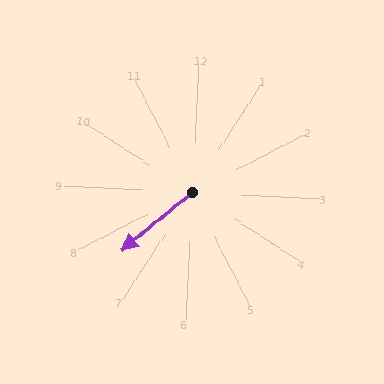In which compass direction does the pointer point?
Southwest.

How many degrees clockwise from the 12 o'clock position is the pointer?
Approximately 228 degrees.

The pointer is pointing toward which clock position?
Roughly 8 o'clock.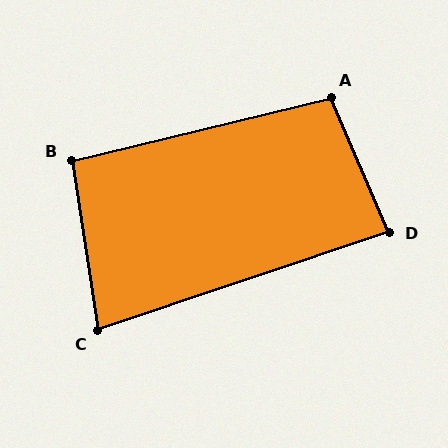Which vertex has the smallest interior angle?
C, at approximately 80 degrees.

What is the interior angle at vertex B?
Approximately 95 degrees (approximately right).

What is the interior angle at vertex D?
Approximately 85 degrees (approximately right).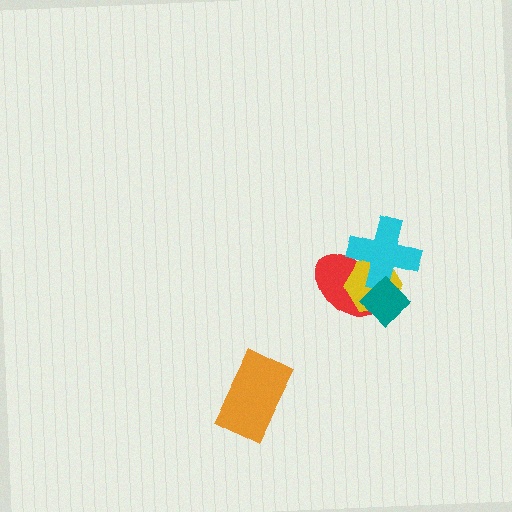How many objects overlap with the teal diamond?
3 objects overlap with the teal diamond.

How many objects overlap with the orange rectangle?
0 objects overlap with the orange rectangle.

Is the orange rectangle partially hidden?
No, no other shape covers it.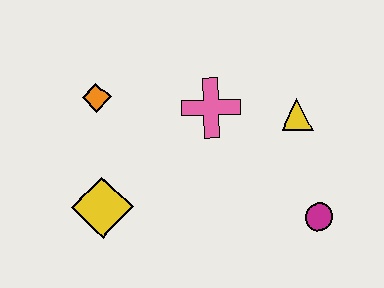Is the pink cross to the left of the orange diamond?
No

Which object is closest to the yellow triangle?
The pink cross is closest to the yellow triangle.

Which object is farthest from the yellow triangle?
The yellow diamond is farthest from the yellow triangle.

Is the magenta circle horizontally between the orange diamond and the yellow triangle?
No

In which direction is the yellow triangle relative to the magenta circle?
The yellow triangle is above the magenta circle.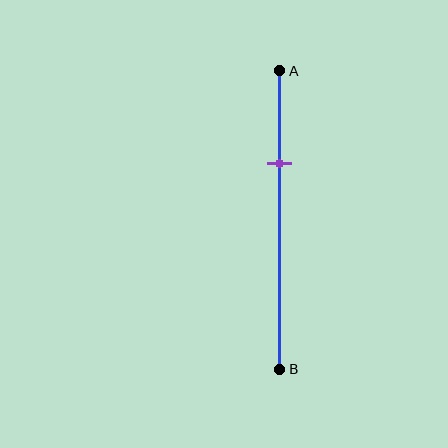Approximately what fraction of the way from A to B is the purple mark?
The purple mark is approximately 30% of the way from A to B.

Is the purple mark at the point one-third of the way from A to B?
Yes, the mark is approximately at the one-third point.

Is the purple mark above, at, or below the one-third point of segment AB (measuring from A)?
The purple mark is approximately at the one-third point of segment AB.